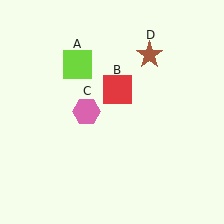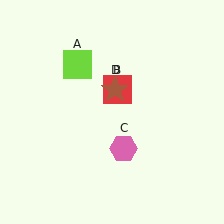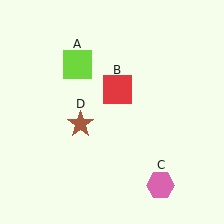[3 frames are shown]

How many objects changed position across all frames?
2 objects changed position: pink hexagon (object C), brown star (object D).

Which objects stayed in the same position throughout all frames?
Lime square (object A) and red square (object B) remained stationary.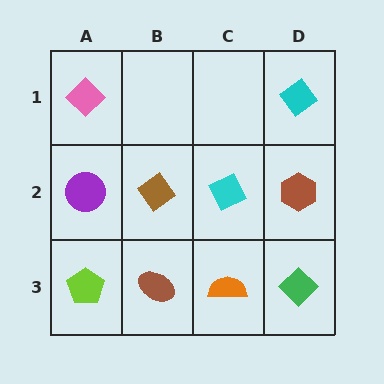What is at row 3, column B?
A brown ellipse.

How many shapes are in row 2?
4 shapes.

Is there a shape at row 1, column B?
No, that cell is empty.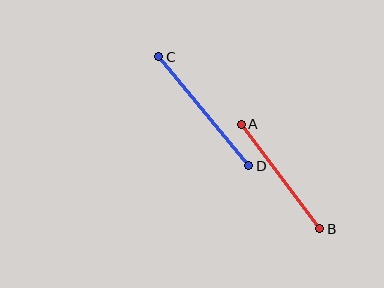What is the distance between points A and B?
The distance is approximately 131 pixels.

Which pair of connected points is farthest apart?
Points C and D are farthest apart.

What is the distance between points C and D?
The distance is approximately 141 pixels.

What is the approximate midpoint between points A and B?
The midpoint is at approximately (281, 176) pixels.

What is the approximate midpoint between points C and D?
The midpoint is at approximately (204, 111) pixels.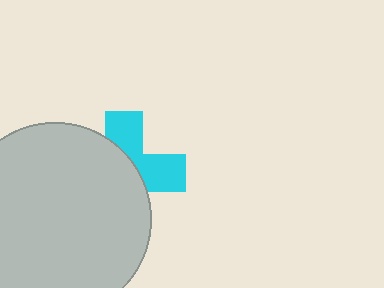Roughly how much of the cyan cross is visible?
A small part of it is visible (roughly 40%).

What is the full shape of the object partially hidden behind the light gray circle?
The partially hidden object is a cyan cross.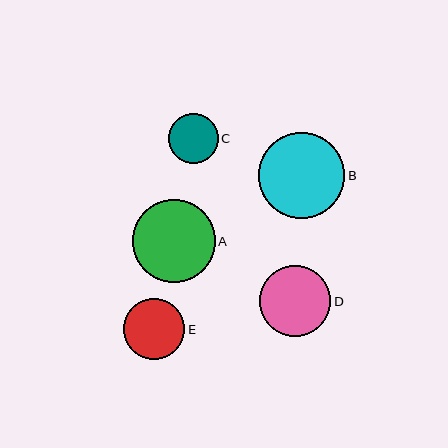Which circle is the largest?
Circle B is the largest with a size of approximately 86 pixels.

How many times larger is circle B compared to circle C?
Circle B is approximately 1.7 times the size of circle C.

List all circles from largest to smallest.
From largest to smallest: B, A, D, E, C.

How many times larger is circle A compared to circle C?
Circle A is approximately 1.7 times the size of circle C.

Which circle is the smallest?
Circle C is the smallest with a size of approximately 50 pixels.